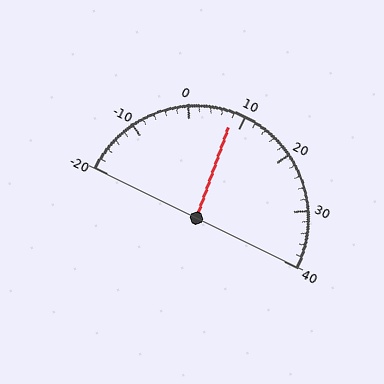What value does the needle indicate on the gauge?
The needle indicates approximately 8.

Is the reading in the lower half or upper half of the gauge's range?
The reading is in the lower half of the range (-20 to 40).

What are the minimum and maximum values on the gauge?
The gauge ranges from -20 to 40.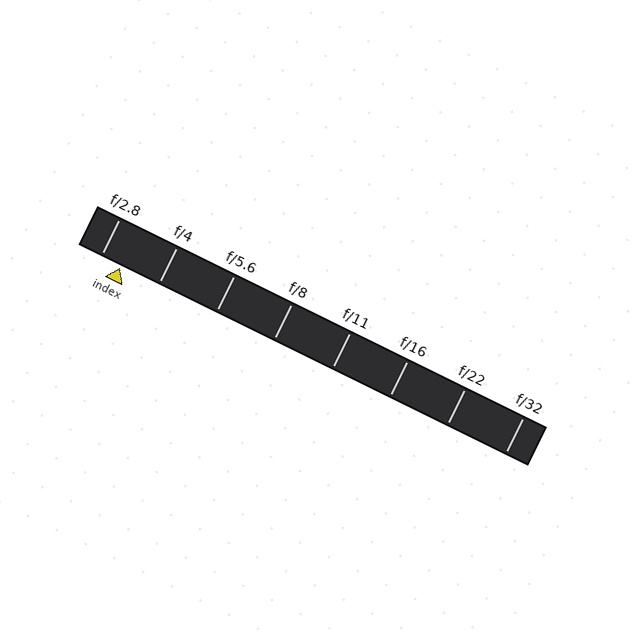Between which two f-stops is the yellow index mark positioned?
The index mark is between f/2.8 and f/4.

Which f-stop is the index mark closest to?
The index mark is closest to f/2.8.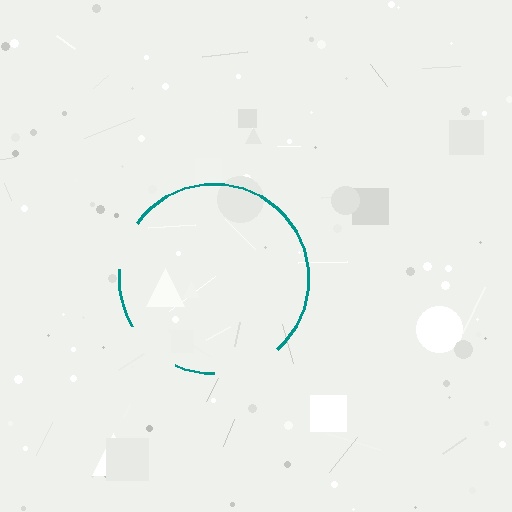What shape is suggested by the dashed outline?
The dashed outline suggests a circle.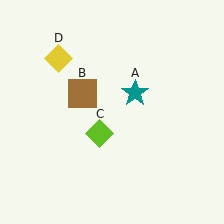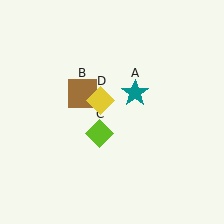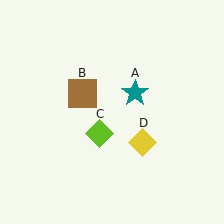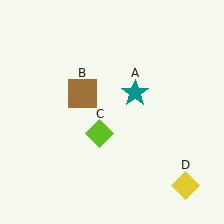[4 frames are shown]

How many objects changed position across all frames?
1 object changed position: yellow diamond (object D).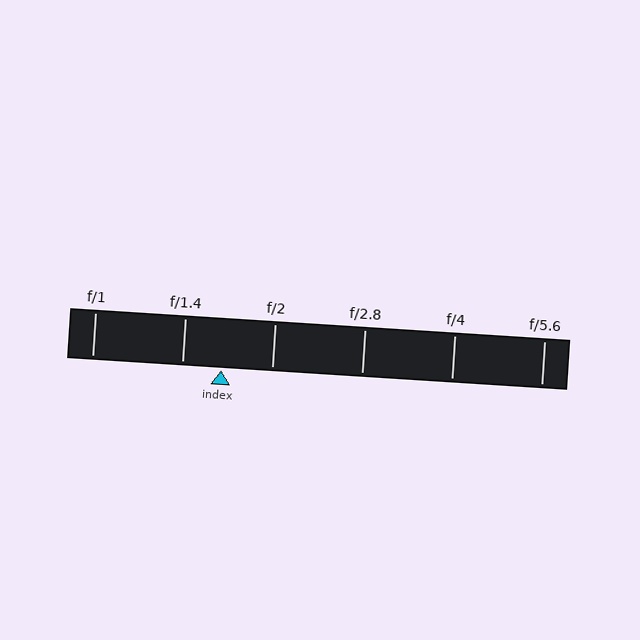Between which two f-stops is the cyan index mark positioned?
The index mark is between f/1.4 and f/2.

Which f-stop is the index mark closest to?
The index mark is closest to f/1.4.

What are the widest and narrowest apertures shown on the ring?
The widest aperture shown is f/1 and the narrowest is f/5.6.